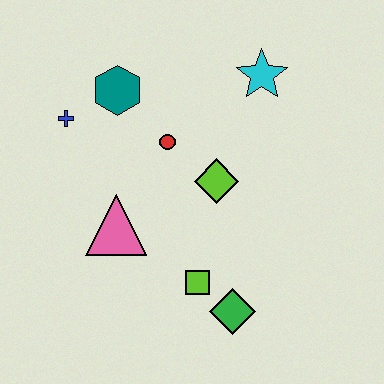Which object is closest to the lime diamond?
The red circle is closest to the lime diamond.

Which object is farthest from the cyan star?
The green diamond is farthest from the cyan star.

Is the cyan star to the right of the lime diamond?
Yes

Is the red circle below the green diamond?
No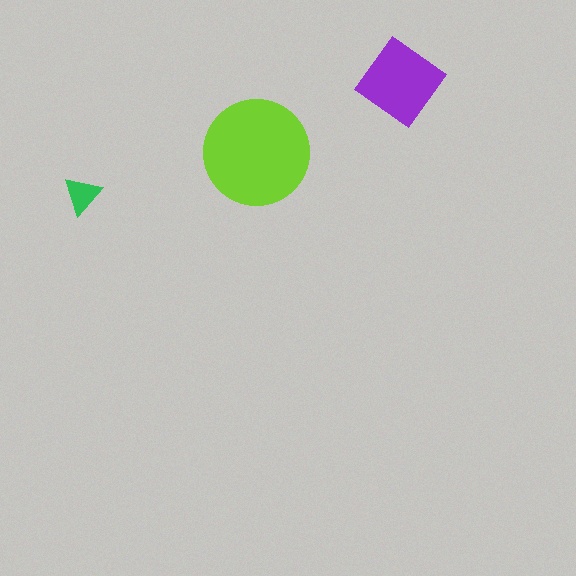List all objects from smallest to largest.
The green triangle, the purple diamond, the lime circle.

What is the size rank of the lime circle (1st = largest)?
1st.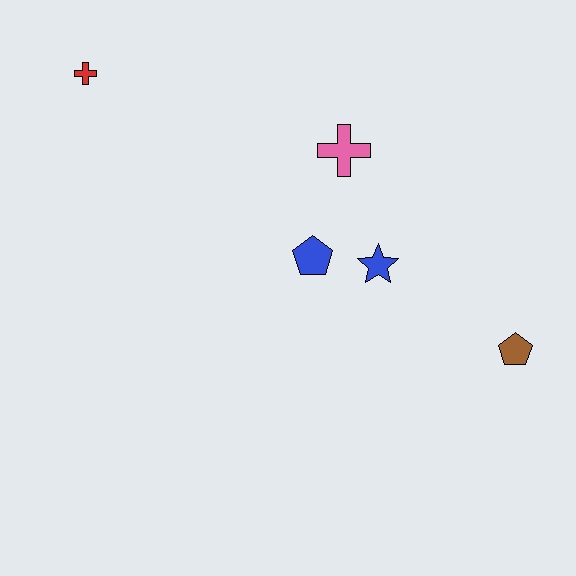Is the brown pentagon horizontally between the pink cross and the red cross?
No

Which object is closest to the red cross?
The pink cross is closest to the red cross.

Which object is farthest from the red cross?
The brown pentagon is farthest from the red cross.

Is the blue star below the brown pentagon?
No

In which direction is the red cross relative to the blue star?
The red cross is to the left of the blue star.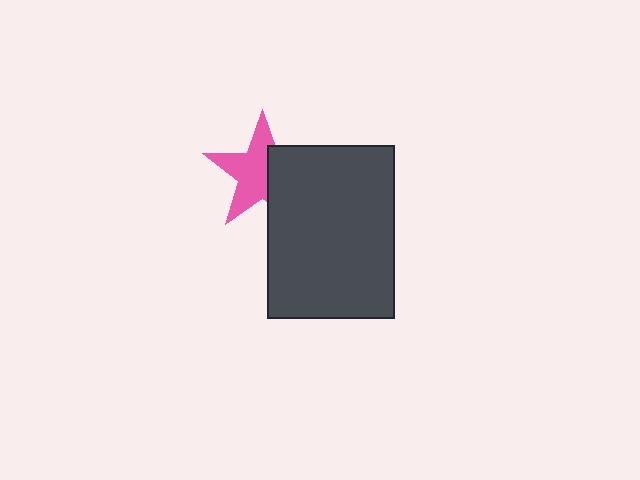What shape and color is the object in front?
The object in front is a dark gray rectangle.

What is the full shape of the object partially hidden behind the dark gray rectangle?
The partially hidden object is a pink star.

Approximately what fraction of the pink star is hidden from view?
Roughly 39% of the pink star is hidden behind the dark gray rectangle.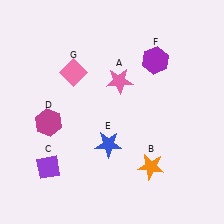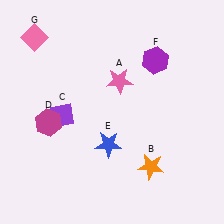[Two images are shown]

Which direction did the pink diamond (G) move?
The pink diamond (G) moved left.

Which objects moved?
The objects that moved are: the purple diamond (C), the pink diamond (G).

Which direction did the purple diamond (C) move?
The purple diamond (C) moved up.